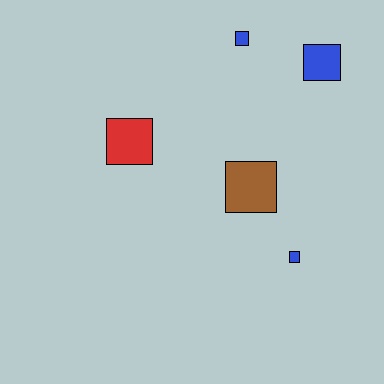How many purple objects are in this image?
There are no purple objects.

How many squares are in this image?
There are 5 squares.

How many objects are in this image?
There are 5 objects.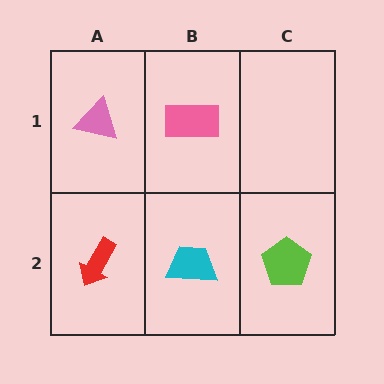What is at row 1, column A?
A pink triangle.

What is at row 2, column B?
A cyan trapezoid.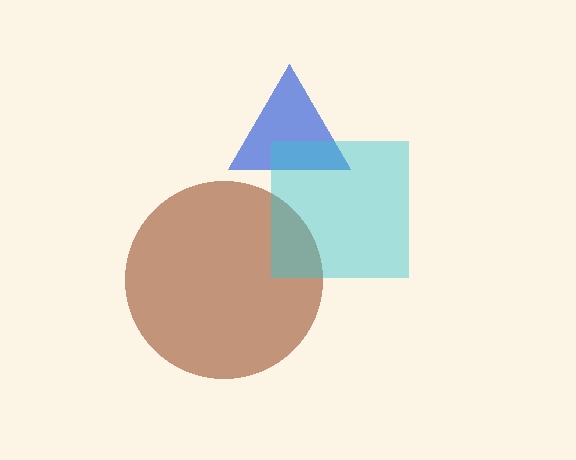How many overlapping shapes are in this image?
There are 3 overlapping shapes in the image.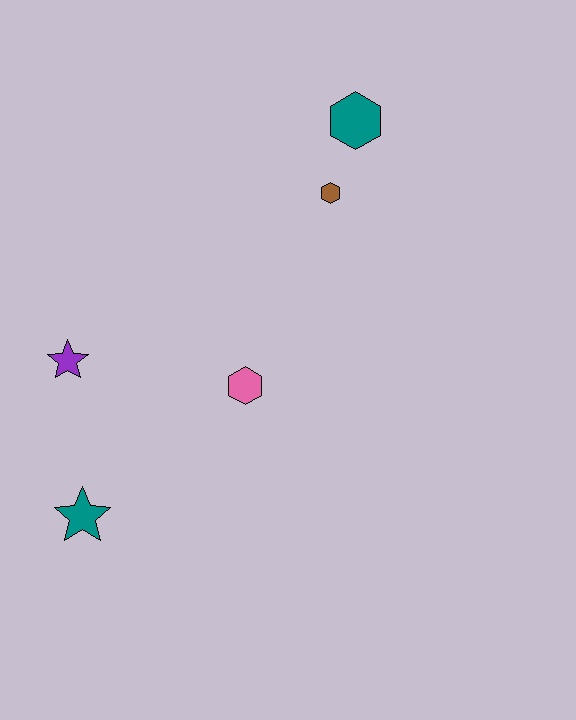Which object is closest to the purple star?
The teal star is closest to the purple star.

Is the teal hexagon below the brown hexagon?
No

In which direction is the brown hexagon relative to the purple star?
The brown hexagon is to the right of the purple star.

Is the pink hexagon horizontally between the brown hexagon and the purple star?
Yes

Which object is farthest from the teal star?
The teal hexagon is farthest from the teal star.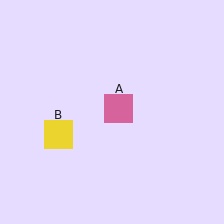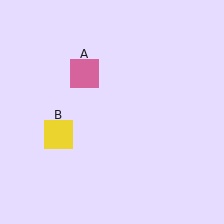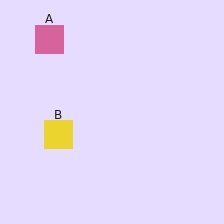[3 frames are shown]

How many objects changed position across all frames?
1 object changed position: pink square (object A).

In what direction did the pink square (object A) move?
The pink square (object A) moved up and to the left.